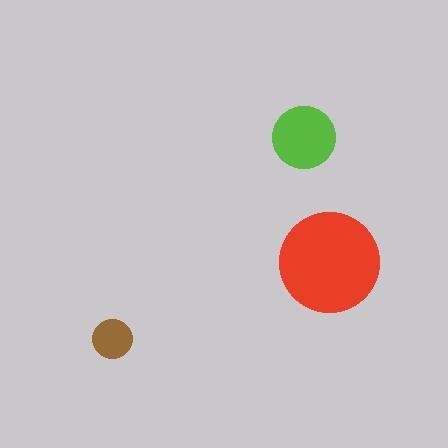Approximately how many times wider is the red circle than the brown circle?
About 2.5 times wider.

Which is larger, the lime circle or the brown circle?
The lime one.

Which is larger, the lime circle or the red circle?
The red one.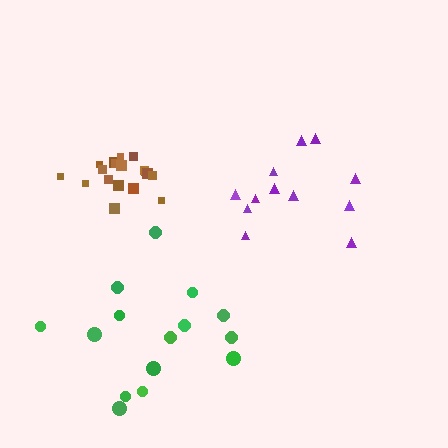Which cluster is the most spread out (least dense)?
Green.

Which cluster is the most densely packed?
Brown.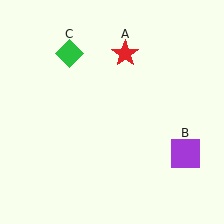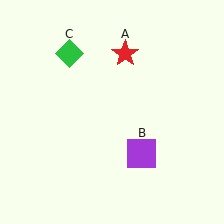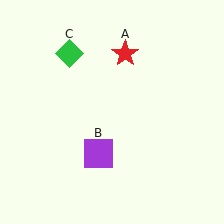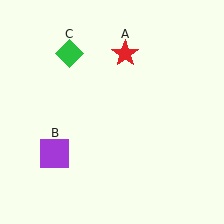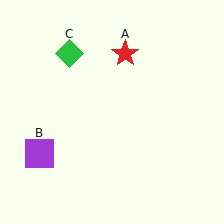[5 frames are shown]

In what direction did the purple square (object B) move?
The purple square (object B) moved left.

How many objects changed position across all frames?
1 object changed position: purple square (object B).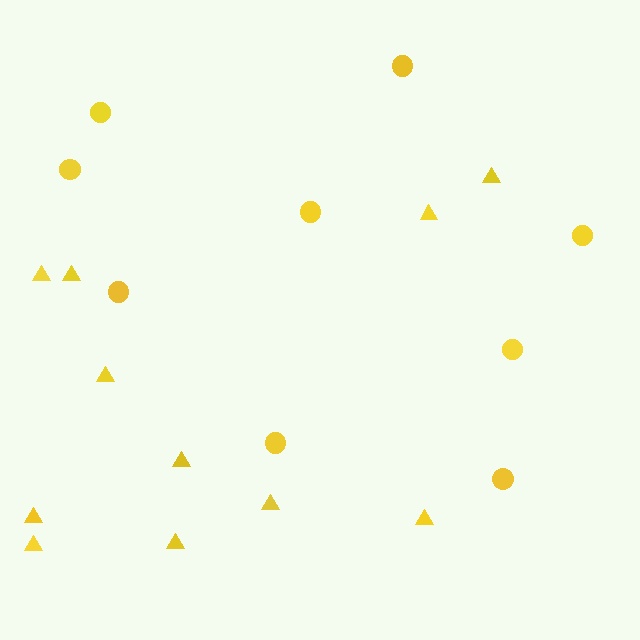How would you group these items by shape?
There are 2 groups: one group of circles (9) and one group of triangles (11).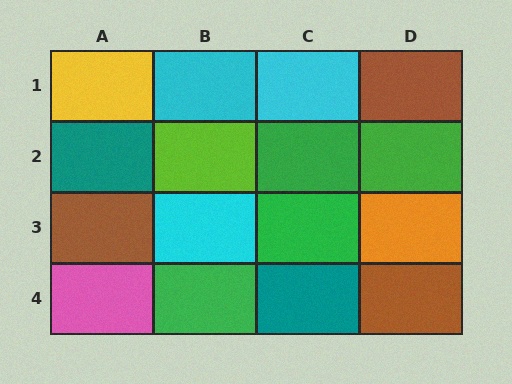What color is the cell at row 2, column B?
Lime.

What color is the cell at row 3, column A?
Brown.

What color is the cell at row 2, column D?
Green.